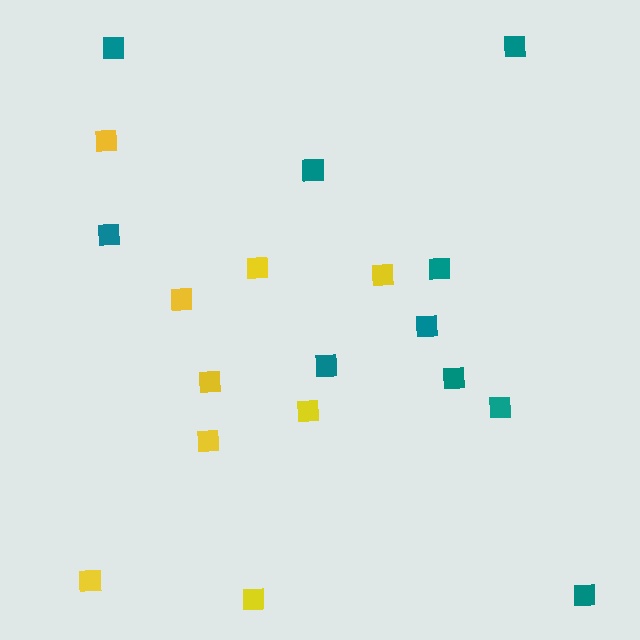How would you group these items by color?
There are 2 groups: one group of teal squares (10) and one group of yellow squares (9).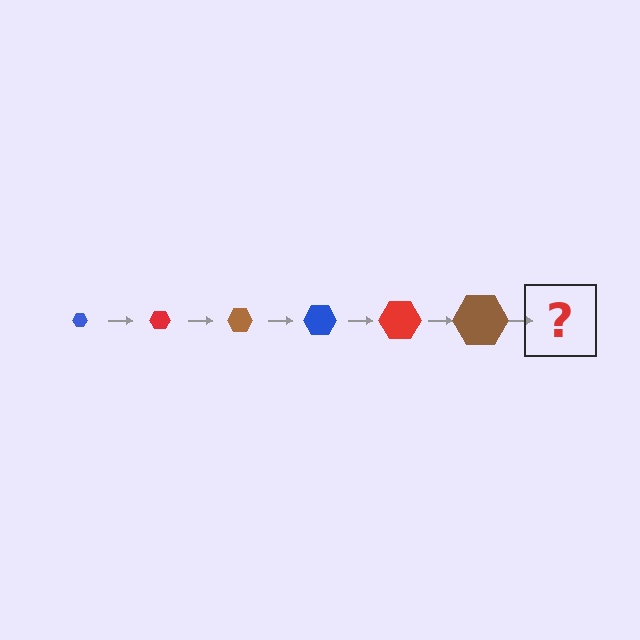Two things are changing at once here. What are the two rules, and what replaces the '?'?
The two rules are that the hexagon grows larger each step and the color cycles through blue, red, and brown. The '?' should be a blue hexagon, larger than the previous one.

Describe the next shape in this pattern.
It should be a blue hexagon, larger than the previous one.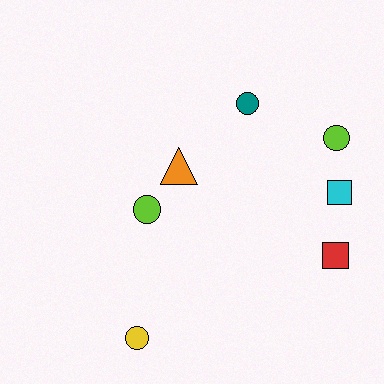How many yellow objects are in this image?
There is 1 yellow object.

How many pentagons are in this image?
There are no pentagons.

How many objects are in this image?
There are 7 objects.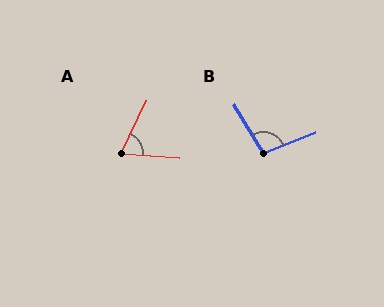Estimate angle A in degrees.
Approximately 67 degrees.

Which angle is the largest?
B, at approximately 99 degrees.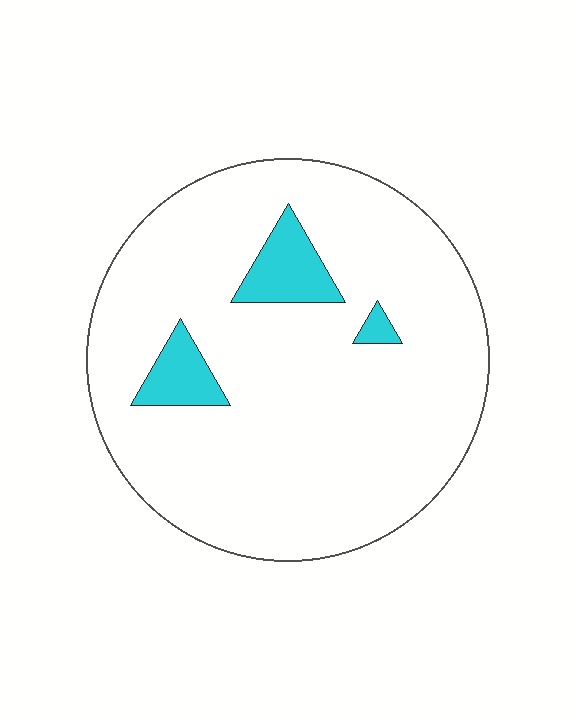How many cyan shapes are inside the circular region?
3.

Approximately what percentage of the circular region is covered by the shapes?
Approximately 10%.